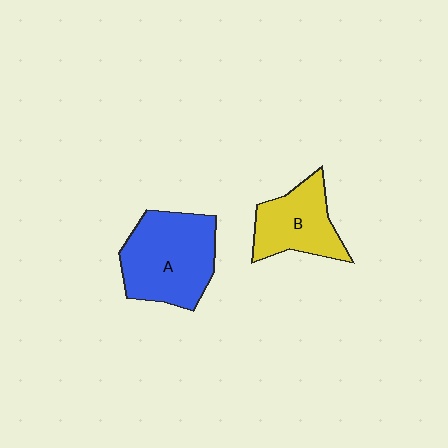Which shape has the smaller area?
Shape B (yellow).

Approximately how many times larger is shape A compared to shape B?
Approximately 1.5 times.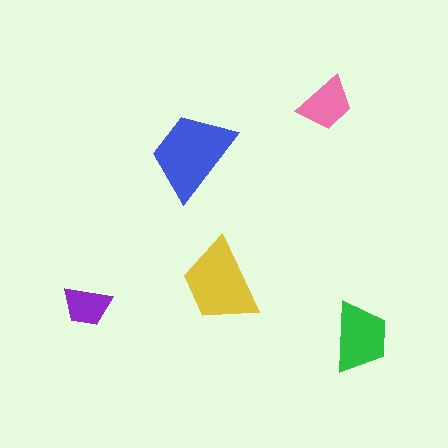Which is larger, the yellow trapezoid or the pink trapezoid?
The yellow one.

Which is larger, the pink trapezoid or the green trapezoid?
The green one.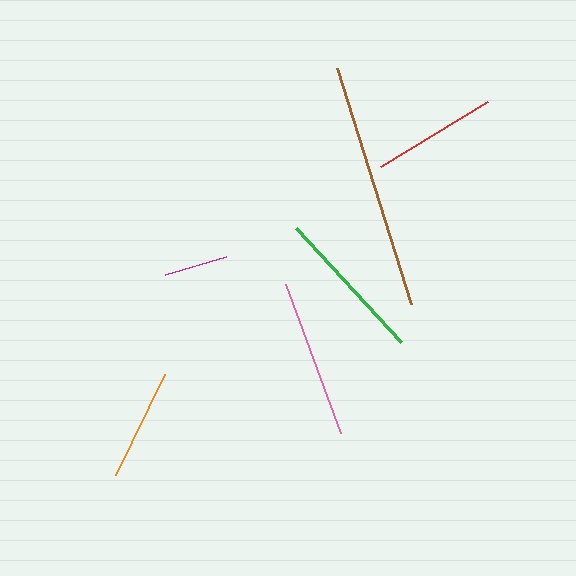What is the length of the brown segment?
The brown segment is approximately 247 pixels long.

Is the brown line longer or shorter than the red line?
The brown line is longer than the red line.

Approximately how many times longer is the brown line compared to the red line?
The brown line is approximately 2.0 times the length of the red line.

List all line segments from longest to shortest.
From longest to shortest: brown, pink, green, red, orange, magenta.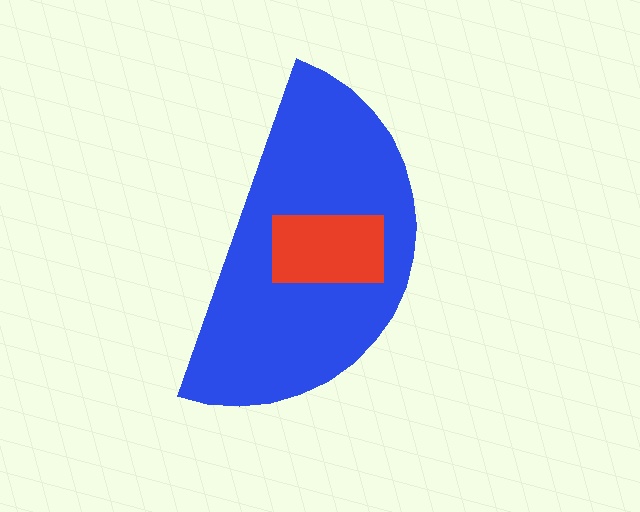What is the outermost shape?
The blue semicircle.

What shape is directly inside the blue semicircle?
The red rectangle.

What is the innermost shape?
The red rectangle.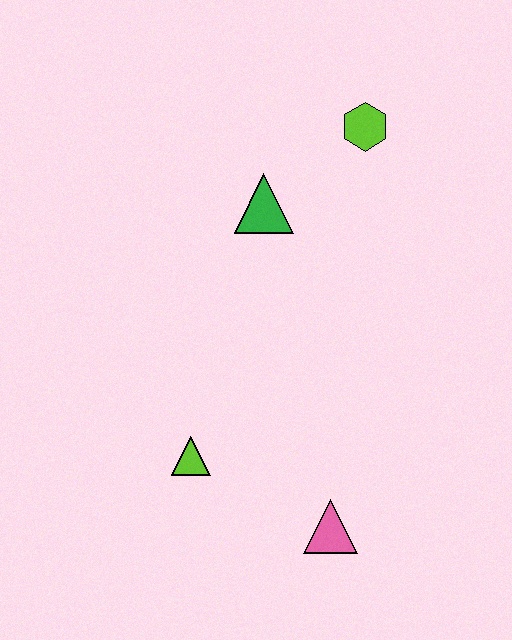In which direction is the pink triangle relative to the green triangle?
The pink triangle is below the green triangle.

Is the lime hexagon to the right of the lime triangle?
Yes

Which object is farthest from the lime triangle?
The lime hexagon is farthest from the lime triangle.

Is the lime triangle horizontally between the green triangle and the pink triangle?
No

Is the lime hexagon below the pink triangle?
No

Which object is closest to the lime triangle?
The pink triangle is closest to the lime triangle.